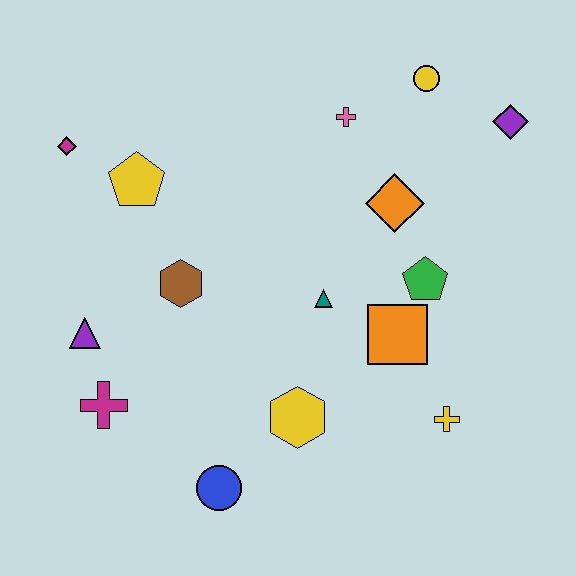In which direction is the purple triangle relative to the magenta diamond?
The purple triangle is below the magenta diamond.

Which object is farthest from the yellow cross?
The magenta diamond is farthest from the yellow cross.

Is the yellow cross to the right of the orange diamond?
Yes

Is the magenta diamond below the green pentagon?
No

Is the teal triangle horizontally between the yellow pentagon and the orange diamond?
Yes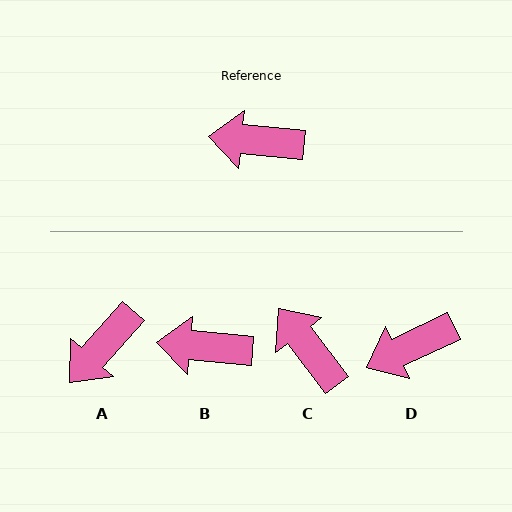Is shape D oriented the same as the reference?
No, it is off by about 31 degrees.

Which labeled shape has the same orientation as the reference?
B.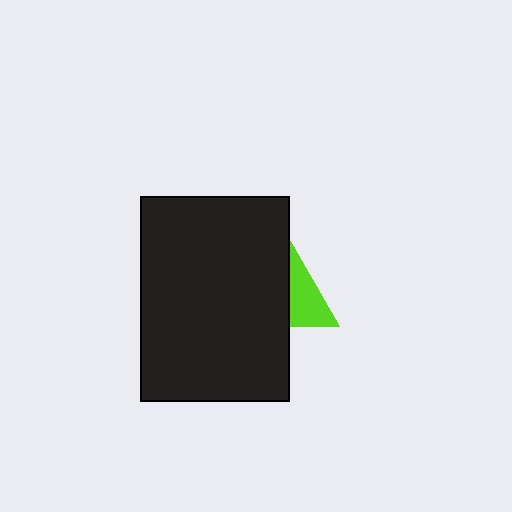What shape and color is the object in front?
The object in front is a black rectangle.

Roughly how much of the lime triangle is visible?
A small part of it is visible (roughly 39%).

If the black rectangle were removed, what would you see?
You would see the complete lime triangle.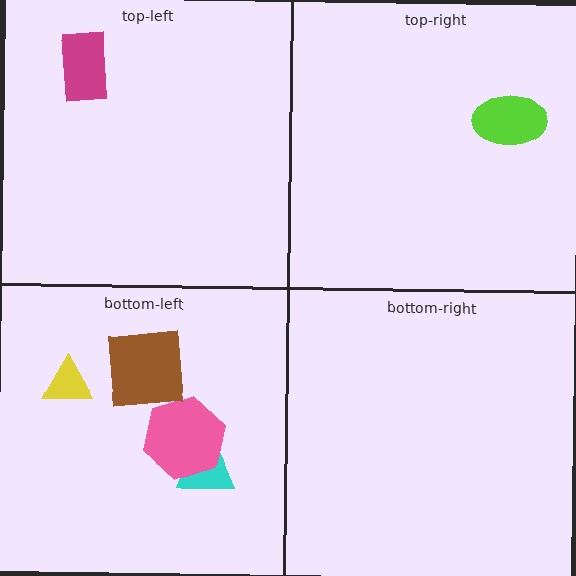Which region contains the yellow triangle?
The bottom-left region.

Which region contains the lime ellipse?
The top-right region.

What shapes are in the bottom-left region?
The cyan trapezoid, the pink hexagon, the yellow triangle, the brown square.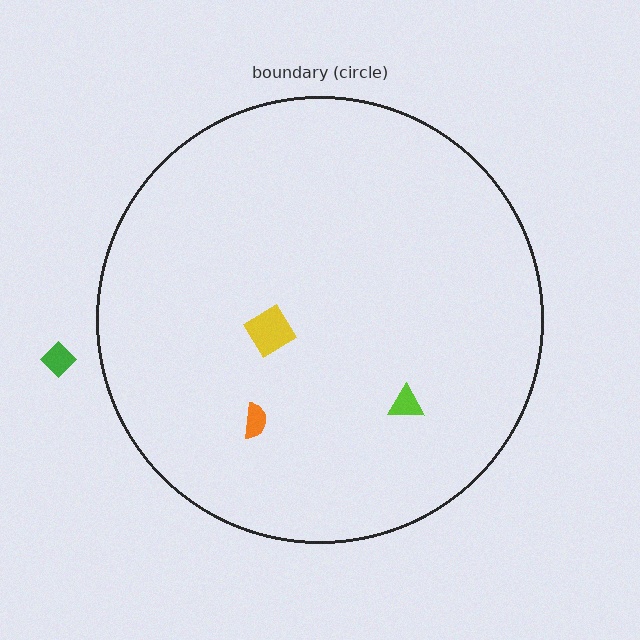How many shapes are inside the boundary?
3 inside, 1 outside.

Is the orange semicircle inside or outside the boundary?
Inside.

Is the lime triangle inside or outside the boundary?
Inside.